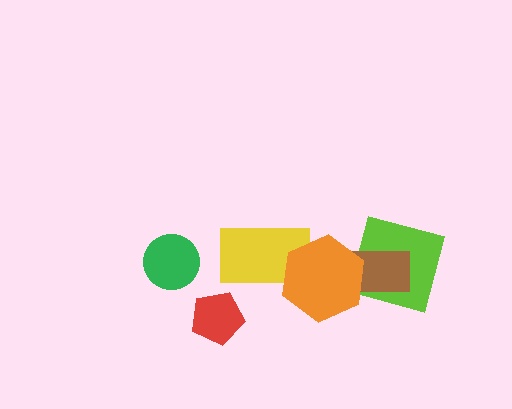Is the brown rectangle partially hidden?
Yes, it is partially covered by another shape.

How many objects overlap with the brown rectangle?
2 objects overlap with the brown rectangle.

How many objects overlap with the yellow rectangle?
1 object overlaps with the yellow rectangle.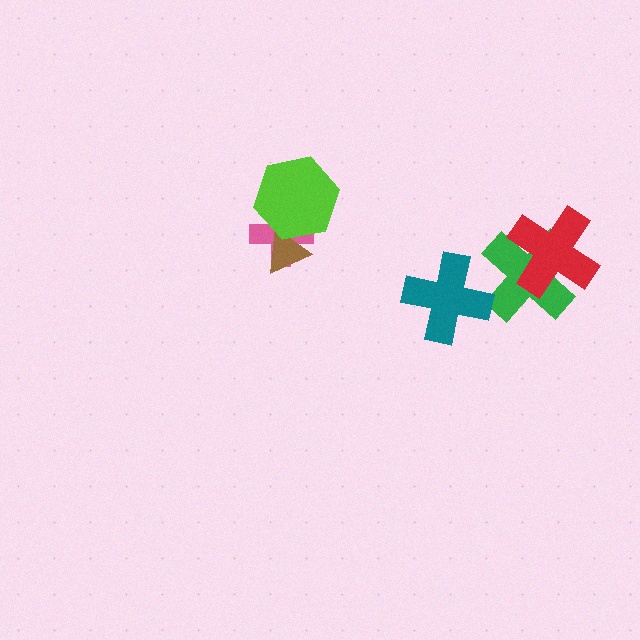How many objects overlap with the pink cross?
2 objects overlap with the pink cross.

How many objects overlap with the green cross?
2 objects overlap with the green cross.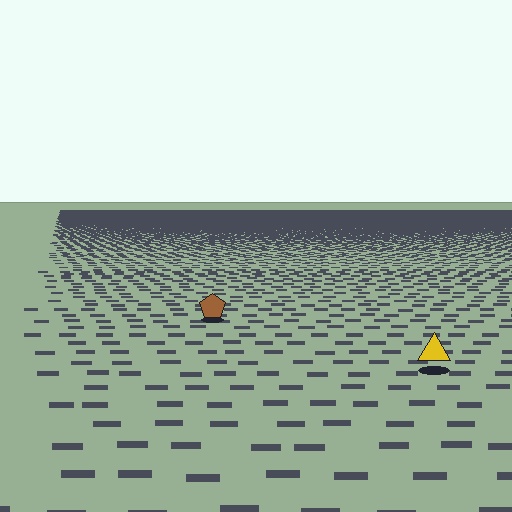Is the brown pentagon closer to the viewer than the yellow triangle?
No. The yellow triangle is closer — you can tell from the texture gradient: the ground texture is coarser near it.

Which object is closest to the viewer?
The yellow triangle is closest. The texture marks near it are larger and more spread out.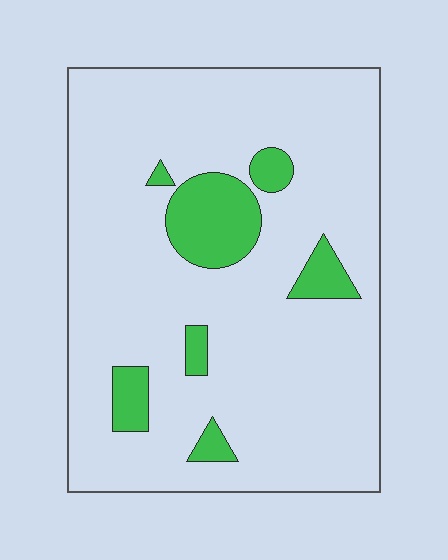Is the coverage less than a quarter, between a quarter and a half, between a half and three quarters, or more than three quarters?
Less than a quarter.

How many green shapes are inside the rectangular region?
7.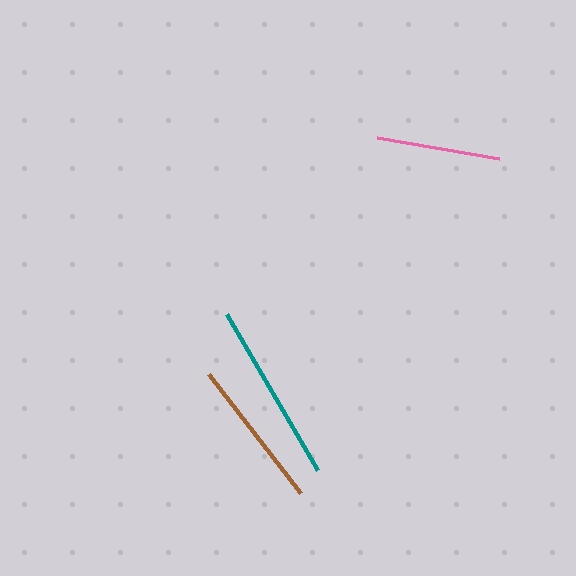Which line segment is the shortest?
The pink line is the shortest at approximately 123 pixels.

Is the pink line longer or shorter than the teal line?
The teal line is longer than the pink line.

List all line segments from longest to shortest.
From longest to shortest: teal, brown, pink.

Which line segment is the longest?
The teal line is the longest at approximately 181 pixels.